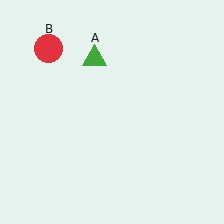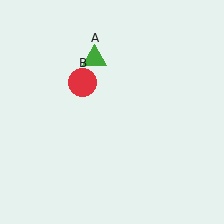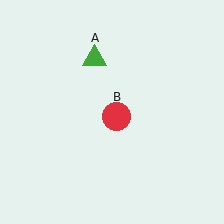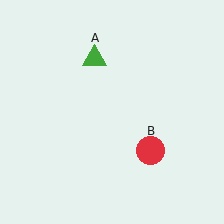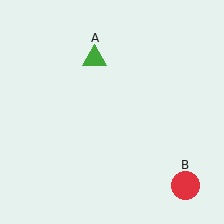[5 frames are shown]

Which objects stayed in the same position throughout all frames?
Green triangle (object A) remained stationary.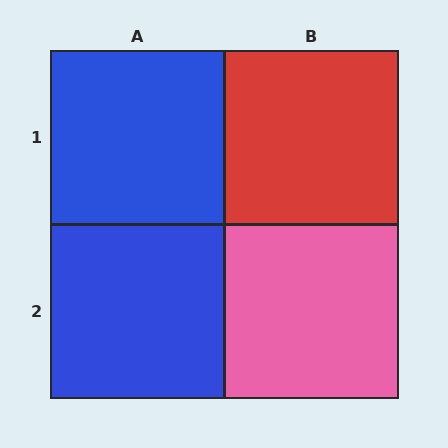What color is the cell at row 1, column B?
Red.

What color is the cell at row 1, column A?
Blue.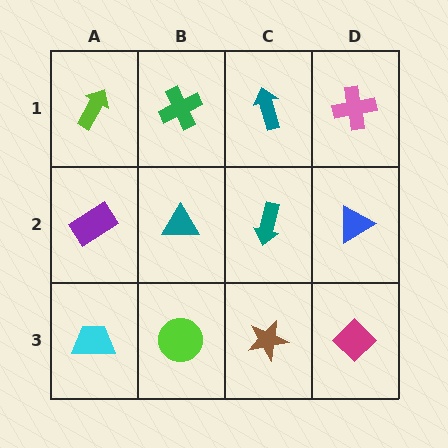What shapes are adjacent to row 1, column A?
A purple rectangle (row 2, column A), a green cross (row 1, column B).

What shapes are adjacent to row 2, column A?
A lime arrow (row 1, column A), a cyan trapezoid (row 3, column A), a teal triangle (row 2, column B).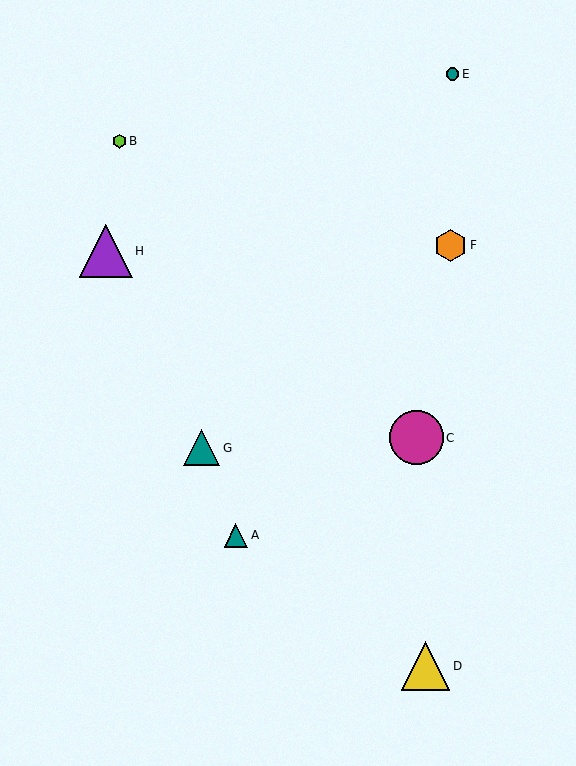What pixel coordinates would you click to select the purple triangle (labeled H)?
Click at (106, 251) to select the purple triangle H.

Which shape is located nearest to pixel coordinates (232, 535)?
The teal triangle (labeled A) at (236, 535) is nearest to that location.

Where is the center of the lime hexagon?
The center of the lime hexagon is at (120, 141).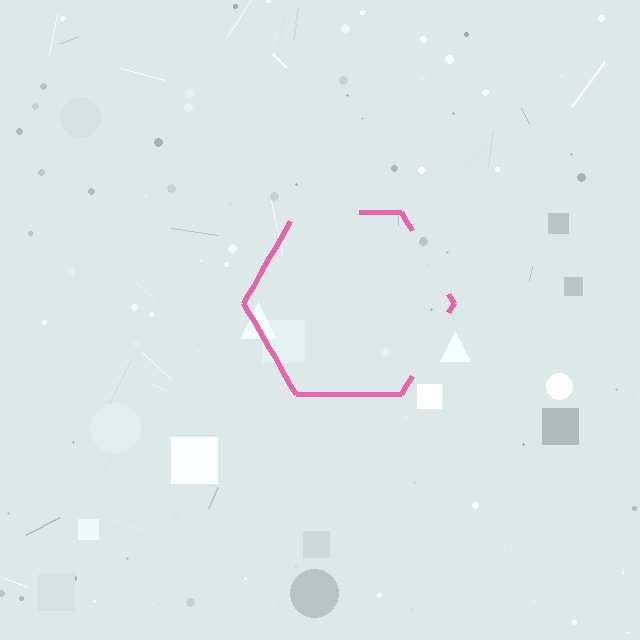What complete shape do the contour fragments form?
The contour fragments form a hexagon.